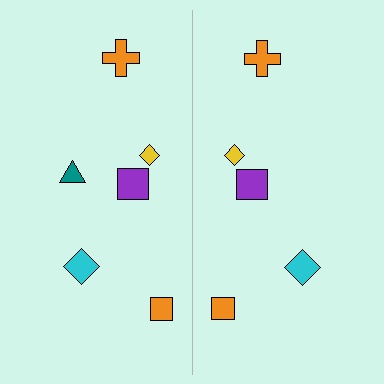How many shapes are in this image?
There are 11 shapes in this image.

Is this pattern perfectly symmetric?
No, the pattern is not perfectly symmetric. A teal triangle is missing from the right side.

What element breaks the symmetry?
A teal triangle is missing from the right side.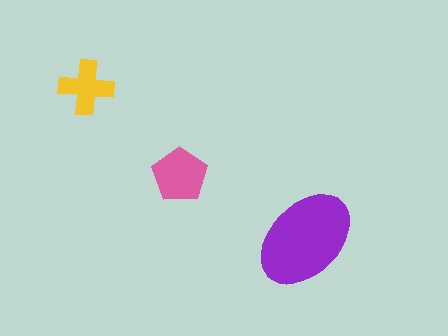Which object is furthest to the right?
The purple ellipse is rightmost.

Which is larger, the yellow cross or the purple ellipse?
The purple ellipse.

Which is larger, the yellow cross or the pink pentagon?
The pink pentagon.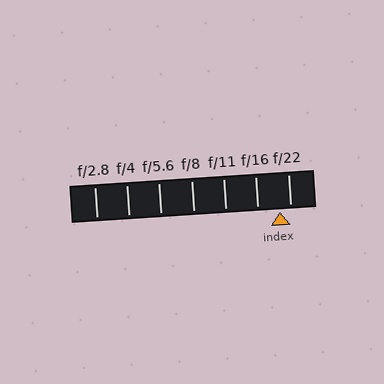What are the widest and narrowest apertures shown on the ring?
The widest aperture shown is f/2.8 and the narrowest is f/22.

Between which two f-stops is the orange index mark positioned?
The index mark is between f/16 and f/22.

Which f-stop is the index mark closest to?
The index mark is closest to f/22.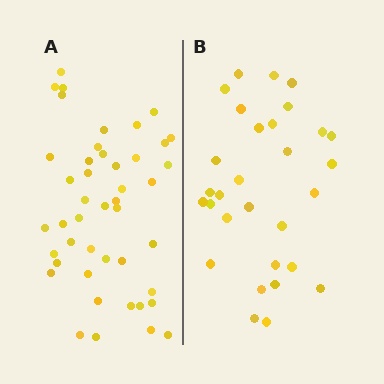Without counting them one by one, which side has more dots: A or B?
Region A (the left region) has more dots.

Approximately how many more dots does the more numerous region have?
Region A has approximately 15 more dots than region B.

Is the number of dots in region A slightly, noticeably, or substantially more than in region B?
Region A has substantially more. The ratio is roughly 1.5 to 1.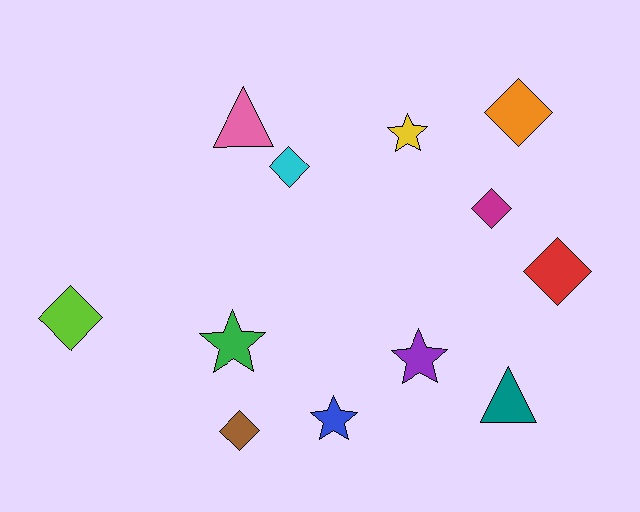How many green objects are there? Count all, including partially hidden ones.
There is 1 green object.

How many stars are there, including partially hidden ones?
There are 4 stars.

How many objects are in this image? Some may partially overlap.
There are 12 objects.